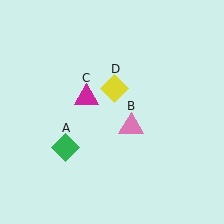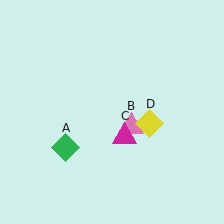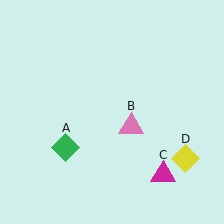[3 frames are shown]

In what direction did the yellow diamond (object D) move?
The yellow diamond (object D) moved down and to the right.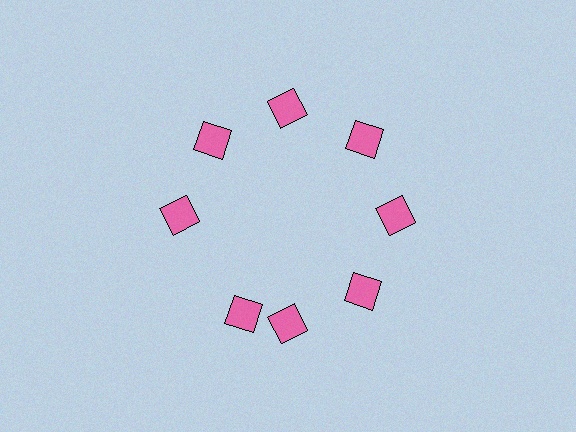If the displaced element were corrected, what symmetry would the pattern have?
It would have 8-fold rotational symmetry — the pattern would map onto itself every 45 degrees.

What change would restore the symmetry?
The symmetry would be restored by rotating it back into even spacing with its neighbors so that all 8 diamonds sit at equal angles and equal distance from the center.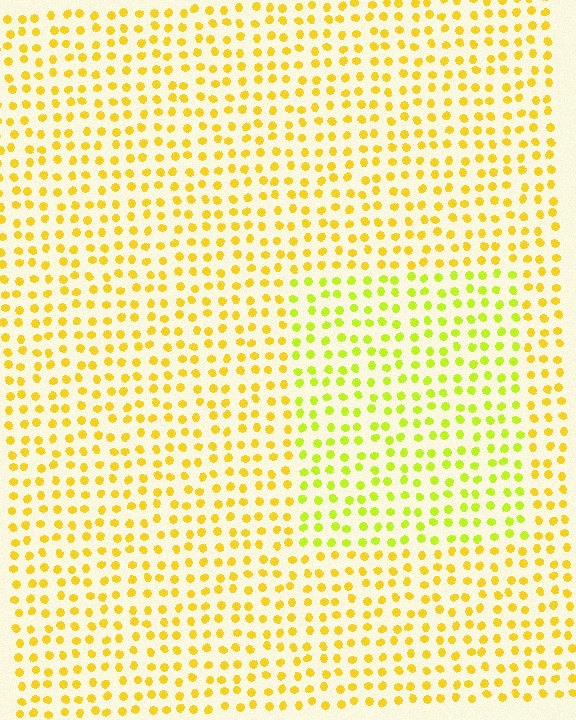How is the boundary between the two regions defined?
The boundary is defined purely by a slight shift in hue (about 27 degrees). Spacing, size, and orientation are identical on both sides.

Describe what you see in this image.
The image is filled with small yellow elements in a uniform arrangement. A rectangle-shaped region is visible where the elements are tinted to a slightly different hue, forming a subtle color boundary.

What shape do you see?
I see a rectangle.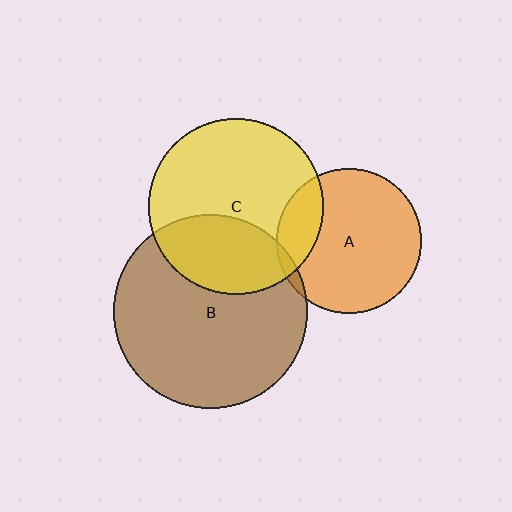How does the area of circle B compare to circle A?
Approximately 1.8 times.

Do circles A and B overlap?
Yes.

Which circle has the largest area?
Circle B (brown).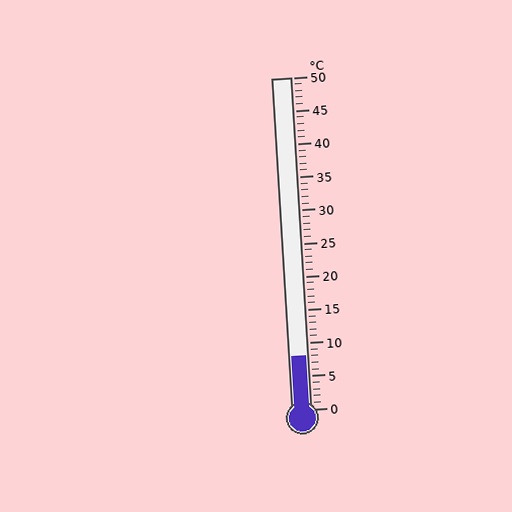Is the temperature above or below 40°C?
The temperature is below 40°C.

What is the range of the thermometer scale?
The thermometer scale ranges from 0°C to 50°C.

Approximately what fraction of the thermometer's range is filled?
The thermometer is filled to approximately 15% of its range.